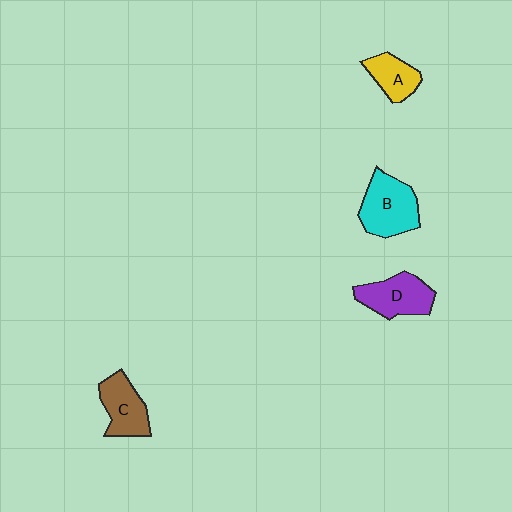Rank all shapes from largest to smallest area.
From largest to smallest: B (cyan), D (purple), C (brown), A (yellow).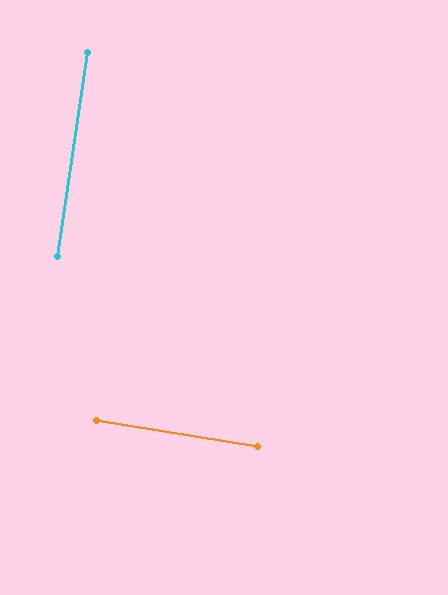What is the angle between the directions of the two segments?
Approximately 89 degrees.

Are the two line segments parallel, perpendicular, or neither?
Perpendicular — they meet at approximately 89°.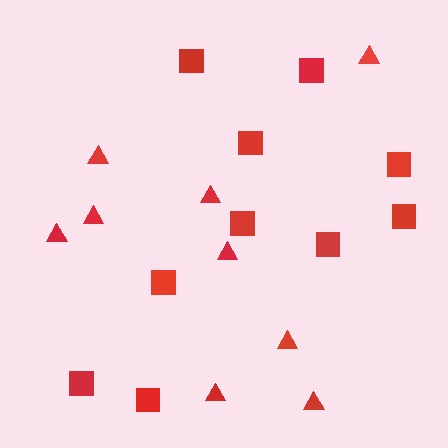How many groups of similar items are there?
There are 2 groups: one group of squares (10) and one group of triangles (9).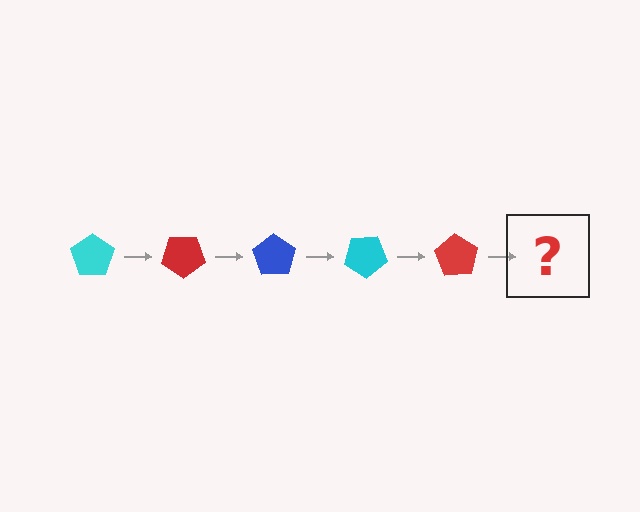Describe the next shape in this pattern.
It should be a blue pentagon, rotated 175 degrees from the start.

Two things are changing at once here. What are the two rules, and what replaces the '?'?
The two rules are that it rotates 35 degrees each step and the color cycles through cyan, red, and blue. The '?' should be a blue pentagon, rotated 175 degrees from the start.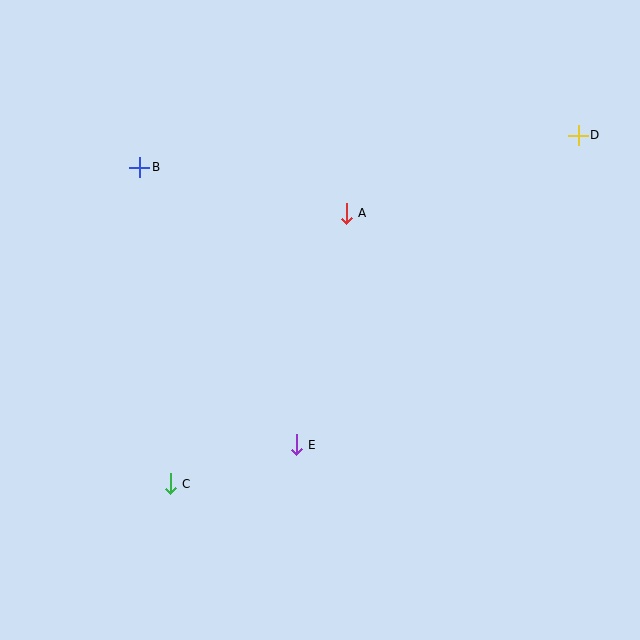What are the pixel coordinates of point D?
Point D is at (578, 135).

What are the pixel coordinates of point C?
Point C is at (170, 484).